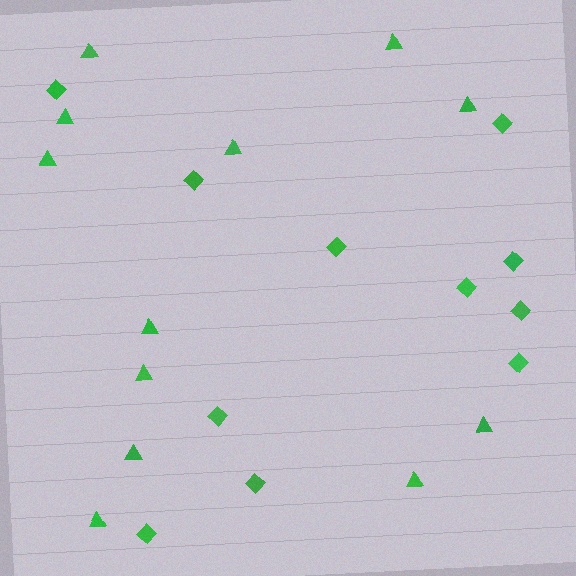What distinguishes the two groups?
There are 2 groups: one group of triangles (12) and one group of diamonds (11).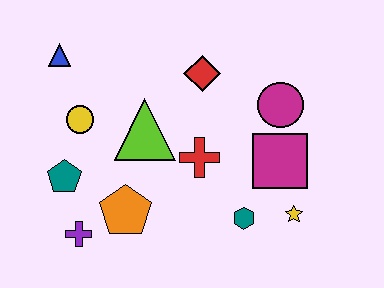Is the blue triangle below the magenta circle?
No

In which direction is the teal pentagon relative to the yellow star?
The teal pentagon is to the left of the yellow star.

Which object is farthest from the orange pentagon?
The magenta circle is farthest from the orange pentagon.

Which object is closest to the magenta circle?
The magenta square is closest to the magenta circle.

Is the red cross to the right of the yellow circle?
Yes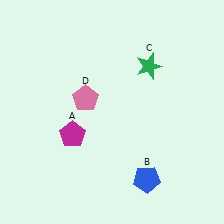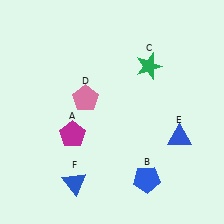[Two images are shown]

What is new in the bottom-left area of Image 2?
A blue triangle (F) was added in the bottom-left area of Image 2.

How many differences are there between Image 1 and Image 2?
There are 2 differences between the two images.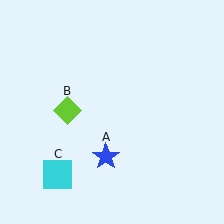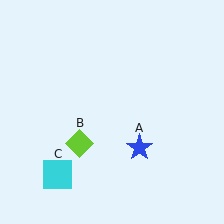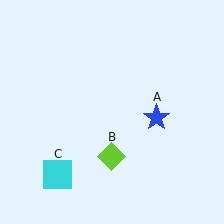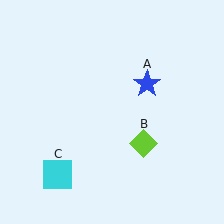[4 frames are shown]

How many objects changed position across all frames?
2 objects changed position: blue star (object A), lime diamond (object B).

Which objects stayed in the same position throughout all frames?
Cyan square (object C) remained stationary.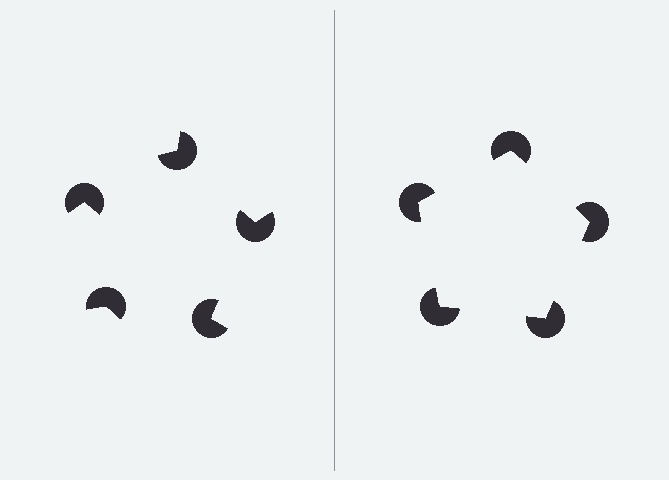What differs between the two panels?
The pac-man discs are positioned identically on both sides; only the wedge orientations differ. On the right they align to a pentagon; on the left they are misaligned.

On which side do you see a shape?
An illusory pentagon appears on the right side. On the left side the wedge cuts are rotated, so no coherent shape forms.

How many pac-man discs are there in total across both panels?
10 — 5 on each side.